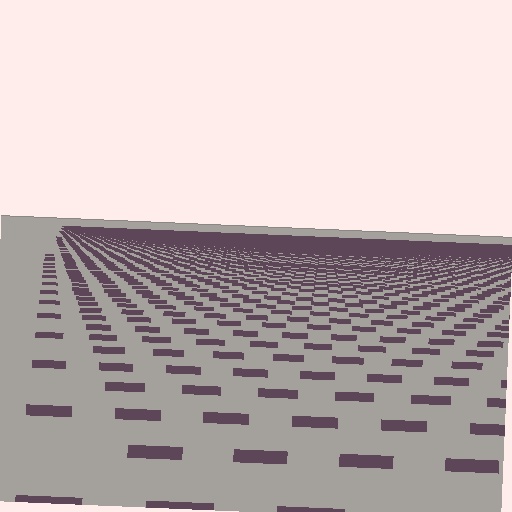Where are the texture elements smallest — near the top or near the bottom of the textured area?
Near the top.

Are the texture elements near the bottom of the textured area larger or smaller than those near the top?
Larger. Near the bottom, elements are closer to the viewer and appear at a bigger on-screen size.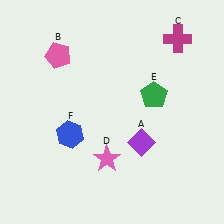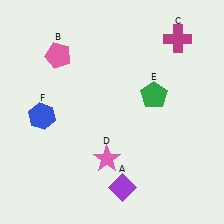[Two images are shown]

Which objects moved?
The objects that moved are: the purple diamond (A), the blue hexagon (F).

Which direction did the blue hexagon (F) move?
The blue hexagon (F) moved left.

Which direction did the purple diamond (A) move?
The purple diamond (A) moved down.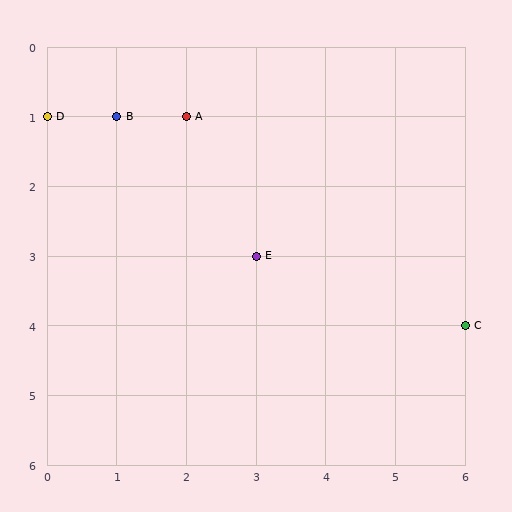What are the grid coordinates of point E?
Point E is at grid coordinates (3, 3).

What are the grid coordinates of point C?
Point C is at grid coordinates (6, 4).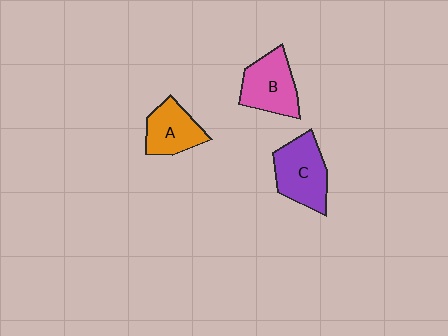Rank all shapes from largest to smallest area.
From largest to smallest: C (purple), B (pink), A (orange).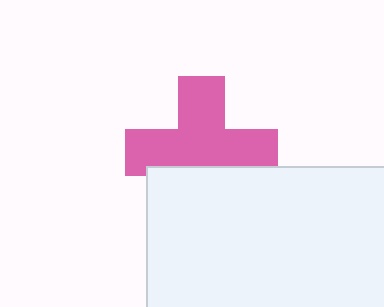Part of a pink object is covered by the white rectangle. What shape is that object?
It is a cross.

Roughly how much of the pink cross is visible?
Most of it is visible (roughly 68%).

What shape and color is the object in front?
The object in front is a white rectangle.